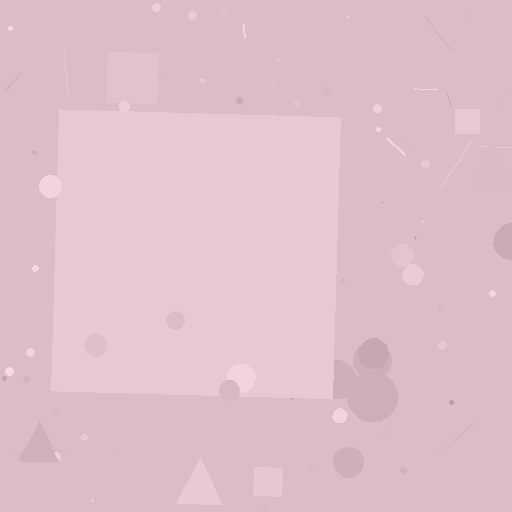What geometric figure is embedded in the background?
A square is embedded in the background.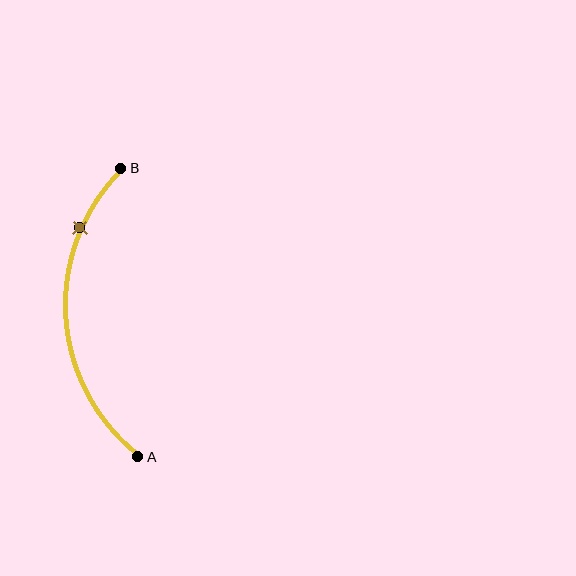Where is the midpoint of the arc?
The arc midpoint is the point on the curve farthest from the straight line joining A and B. It sits to the left of that line.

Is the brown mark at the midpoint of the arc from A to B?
No. The brown mark lies on the arc but is closer to endpoint B. The arc midpoint would be at the point on the curve equidistant along the arc from both A and B.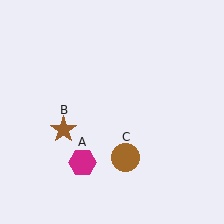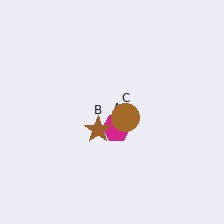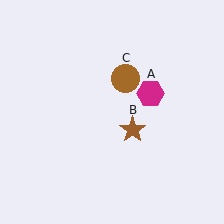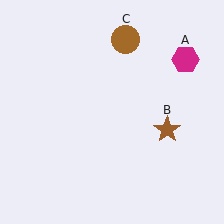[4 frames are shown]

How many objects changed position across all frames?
3 objects changed position: magenta hexagon (object A), brown star (object B), brown circle (object C).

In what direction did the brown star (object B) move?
The brown star (object B) moved right.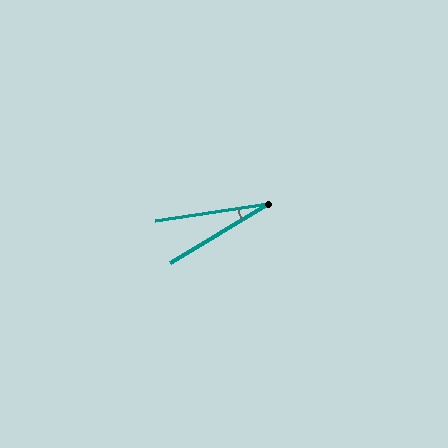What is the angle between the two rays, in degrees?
Approximately 22 degrees.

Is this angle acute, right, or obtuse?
It is acute.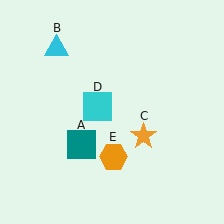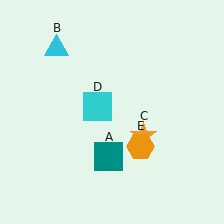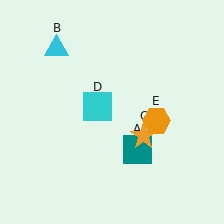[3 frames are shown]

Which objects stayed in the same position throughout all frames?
Cyan triangle (object B) and orange star (object C) and cyan square (object D) remained stationary.